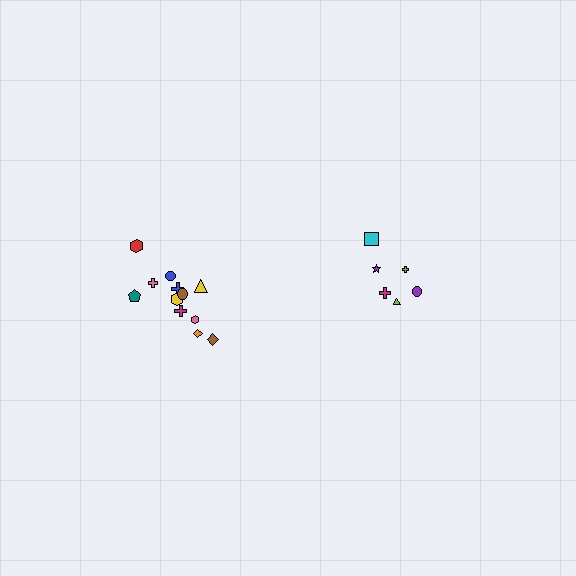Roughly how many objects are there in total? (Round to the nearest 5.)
Roughly 20 objects in total.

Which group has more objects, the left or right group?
The left group.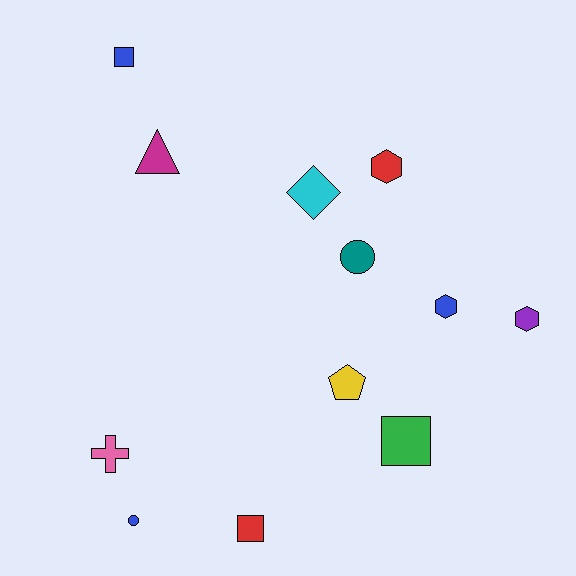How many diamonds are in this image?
There is 1 diamond.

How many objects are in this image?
There are 12 objects.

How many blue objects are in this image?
There are 3 blue objects.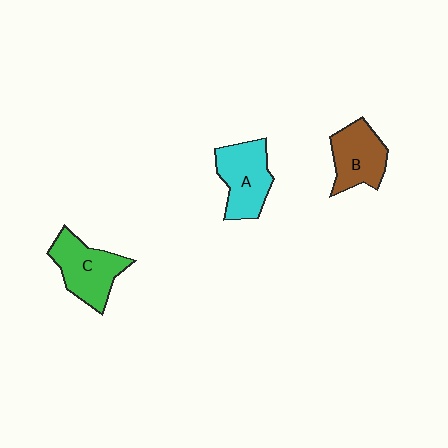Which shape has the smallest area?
Shape B (brown).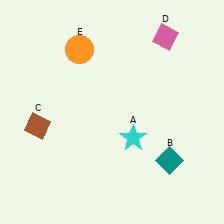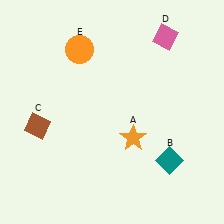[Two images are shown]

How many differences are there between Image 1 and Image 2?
There is 1 difference between the two images.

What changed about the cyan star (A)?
In Image 1, A is cyan. In Image 2, it changed to orange.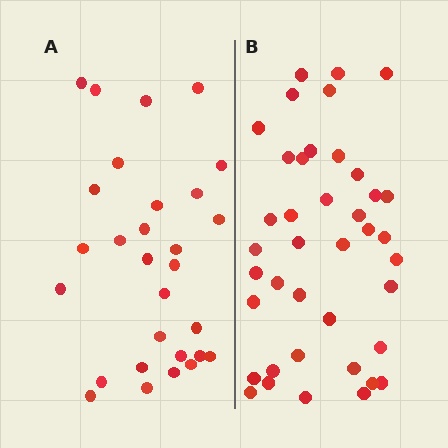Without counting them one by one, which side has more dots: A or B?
Region B (the right region) has more dots.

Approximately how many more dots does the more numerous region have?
Region B has roughly 12 or so more dots than region A.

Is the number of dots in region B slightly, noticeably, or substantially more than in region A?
Region B has noticeably more, but not dramatically so. The ratio is roughly 1.4 to 1.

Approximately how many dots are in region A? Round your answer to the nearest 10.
About 30 dots. (The exact count is 29, which rounds to 30.)